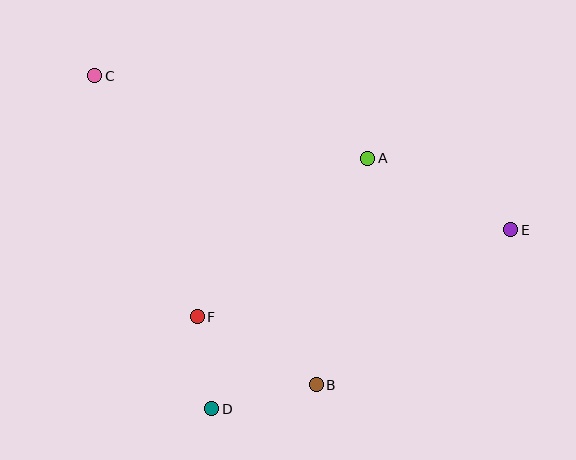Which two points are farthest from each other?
Points C and E are farthest from each other.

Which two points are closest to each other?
Points D and F are closest to each other.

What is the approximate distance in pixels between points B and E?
The distance between B and E is approximately 248 pixels.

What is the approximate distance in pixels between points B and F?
The distance between B and F is approximately 137 pixels.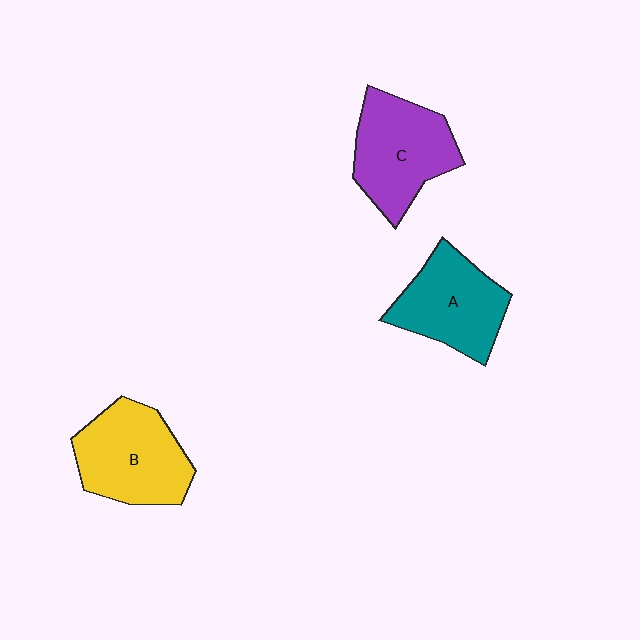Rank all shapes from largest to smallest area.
From largest to smallest: B (yellow), C (purple), A (teal).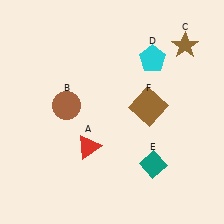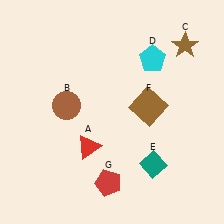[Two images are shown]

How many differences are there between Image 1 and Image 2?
There is 1 difference between the two images.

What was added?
A red pentagon (G) was added in Image 2.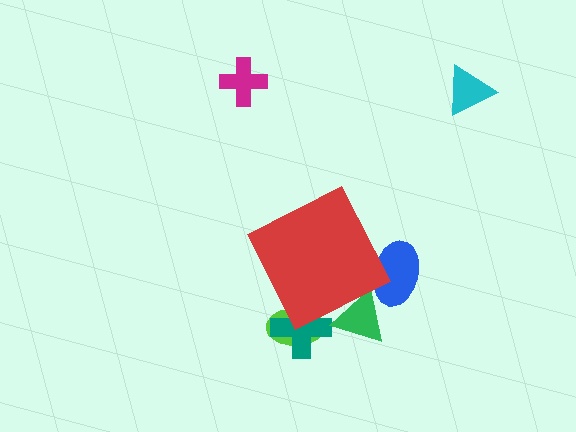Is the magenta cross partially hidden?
No, the magenta cross is fully visible.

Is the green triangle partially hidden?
Yes, the green triangle is partially hidden behind the red diamond.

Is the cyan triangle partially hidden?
No, the cyan triangle is fully visible.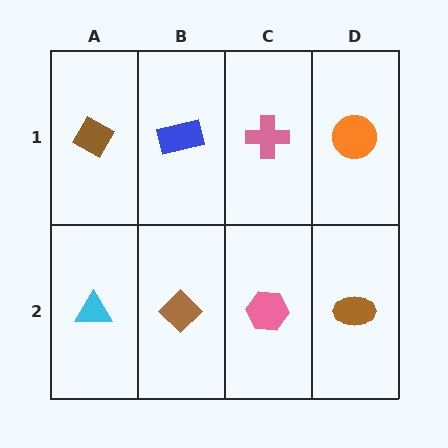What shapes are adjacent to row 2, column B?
A blue rectangle (row 1, column B), a cyan triangle (row 2, column A), a pink hexagon (row 2, column C).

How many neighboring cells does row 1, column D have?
2.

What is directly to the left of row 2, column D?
A pink hexagon.